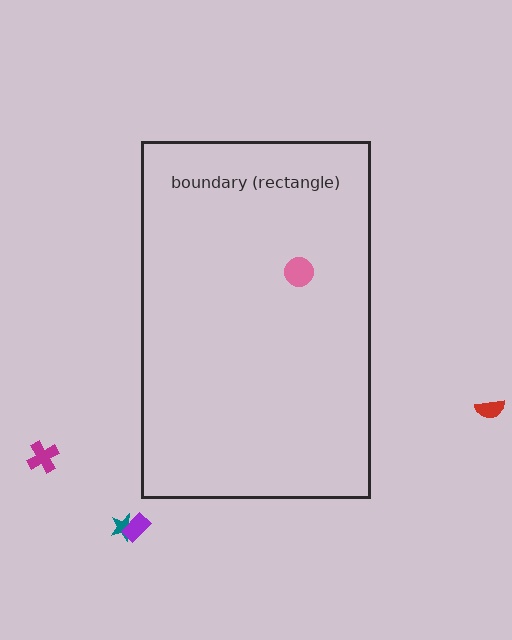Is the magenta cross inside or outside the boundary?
Outside.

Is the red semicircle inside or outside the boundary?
Outside.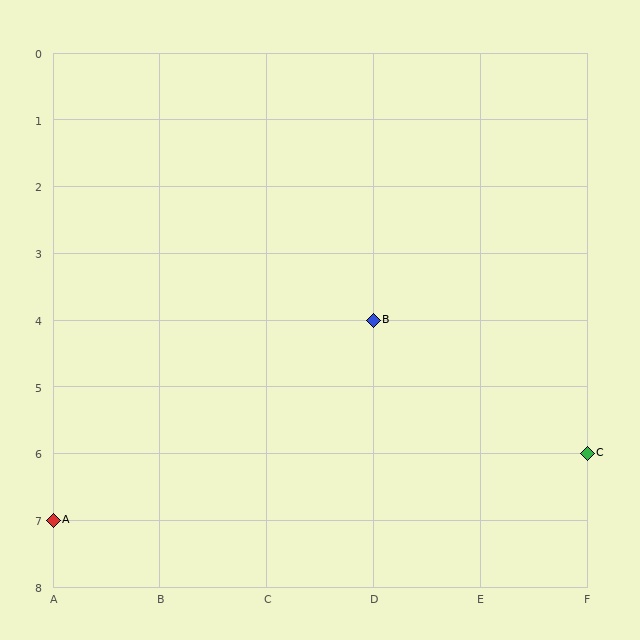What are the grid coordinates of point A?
Point A is at grid coordinates (A, 7).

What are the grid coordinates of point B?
Point B is at grid coordinates (D, 4).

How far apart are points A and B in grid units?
Points A and B are 3 columns and 3 rows apart (about 4.2 grid units diagonally).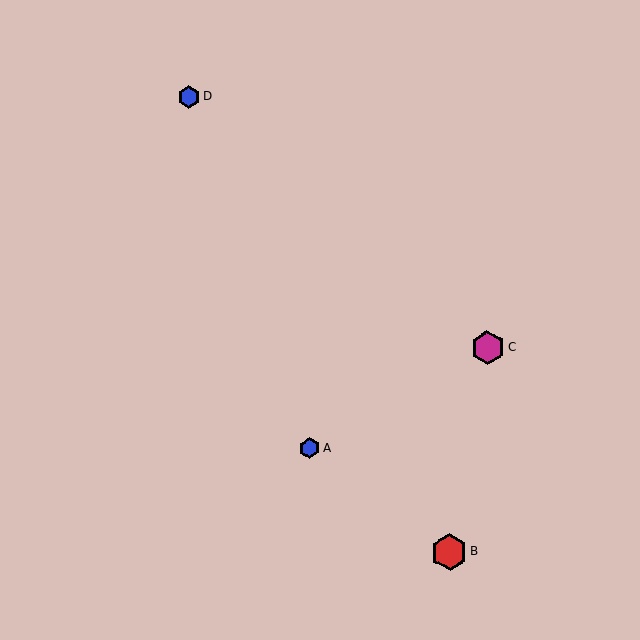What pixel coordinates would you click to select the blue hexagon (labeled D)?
Click at (189, 97) to select the blue hexagon D.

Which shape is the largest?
The red hexagon (labeled B) is the largest.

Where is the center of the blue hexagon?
The center of the blue hexagon is at (310, 448).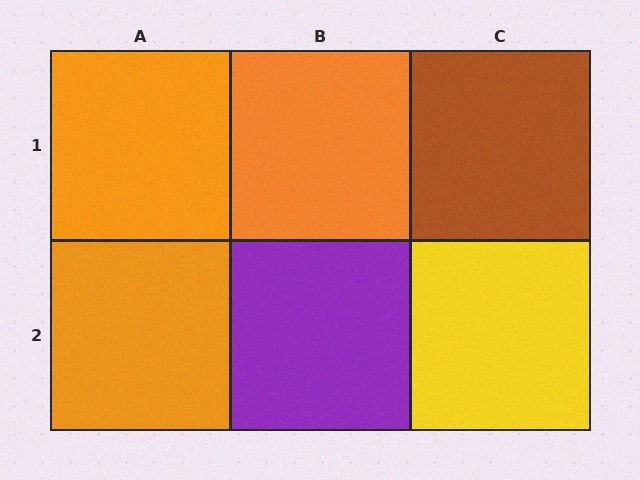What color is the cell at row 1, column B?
Orange.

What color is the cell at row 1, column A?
Orange.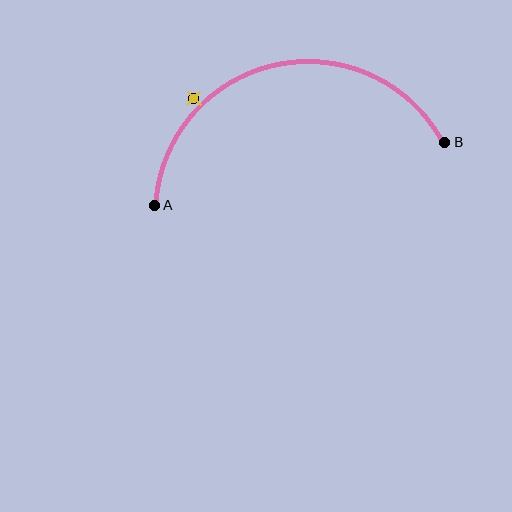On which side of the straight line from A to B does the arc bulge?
The arc bulges above the straight line connecting A and B.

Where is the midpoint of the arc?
The arc midpoint is the point on the curve farthest from the straight line joining A and B. It sits above that line.